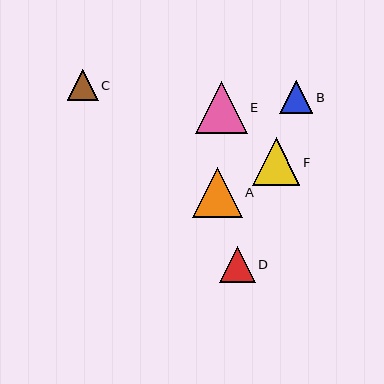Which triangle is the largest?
Triangle E is the largest with a size of approximately 52 pixels.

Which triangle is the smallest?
Triangle C is the smallest with a size of approximately 31 pixels.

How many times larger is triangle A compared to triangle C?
Triangle A is approximately 1.6 times the size of triangle C.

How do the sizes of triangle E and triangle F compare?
Triangle E and triangle F are approximately the same size.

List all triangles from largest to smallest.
From largest to smallest: E, A, F, D, B, C.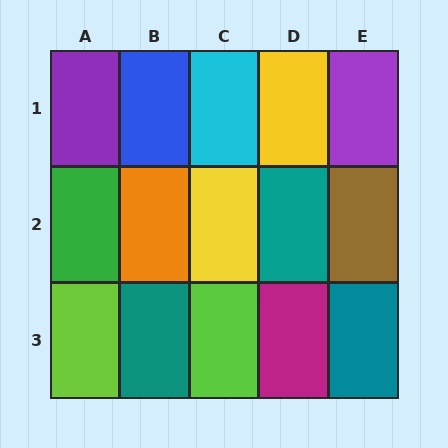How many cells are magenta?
1 cell is magenta.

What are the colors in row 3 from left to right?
Lime, teal, lime, magenta, teal.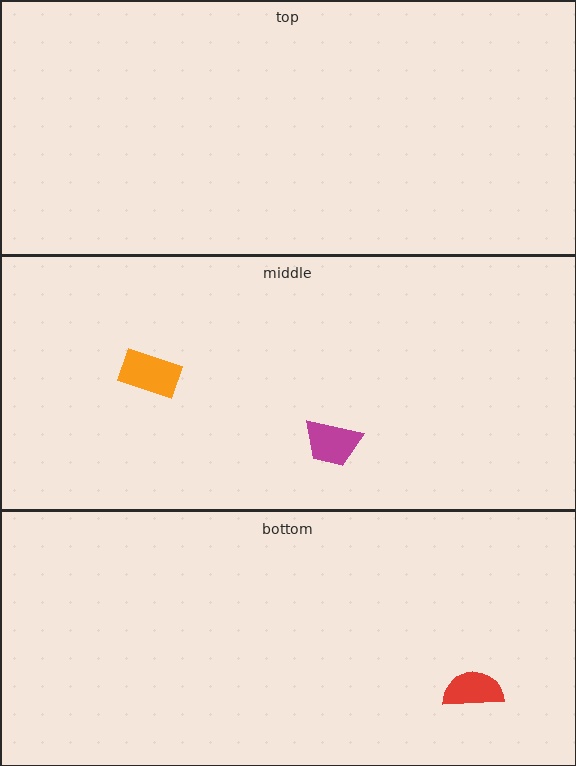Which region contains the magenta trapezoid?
The middle region.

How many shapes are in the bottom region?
1.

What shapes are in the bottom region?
The red semicircle.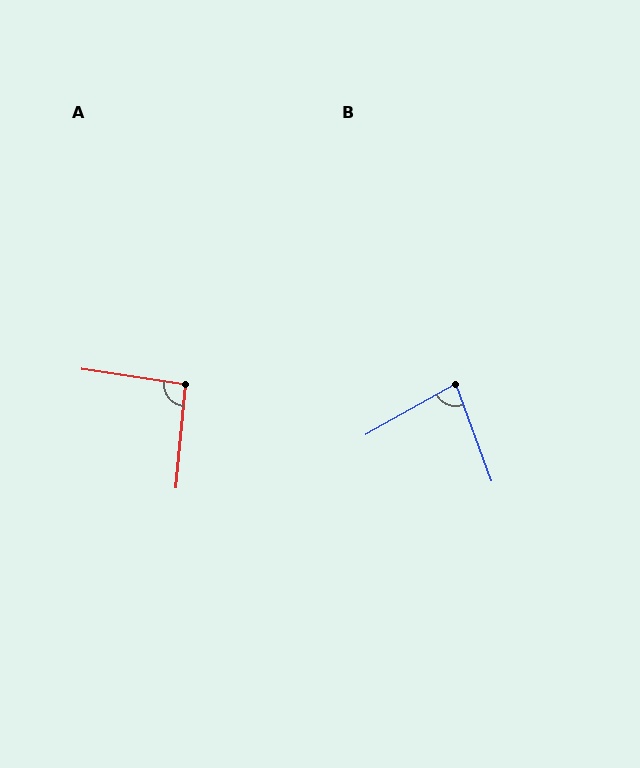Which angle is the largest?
A, at approximately 93 degrees.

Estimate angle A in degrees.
Approximately 93 degrees.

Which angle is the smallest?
B, at approximately 81 degrees.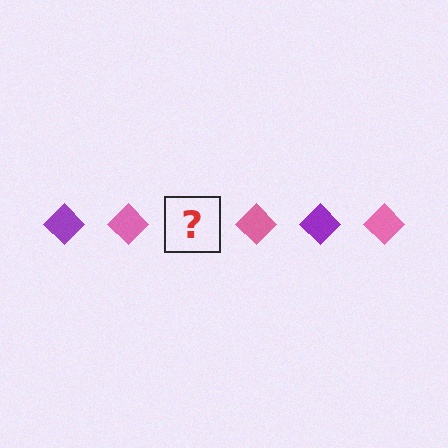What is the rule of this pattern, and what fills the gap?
The rule is that the pattern cycles through purple, pink diamonds. The gap should be filled with a purple diamond.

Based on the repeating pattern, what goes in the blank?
The blank should be a purple diamond.